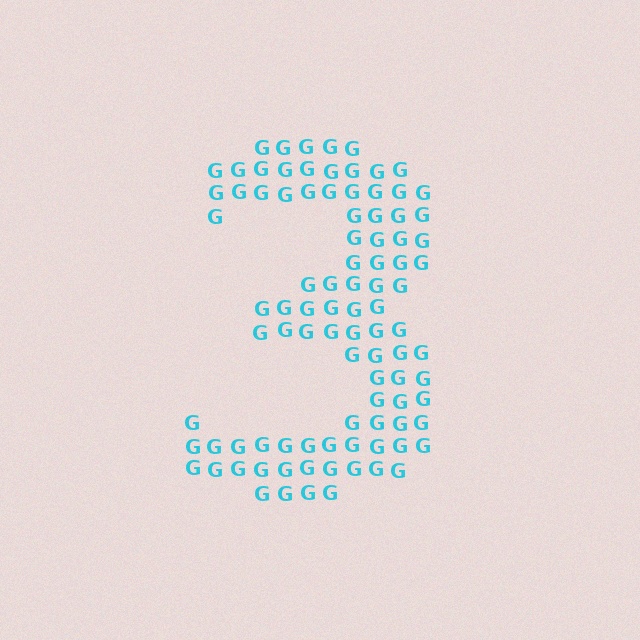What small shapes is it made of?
It is made of small letter G's.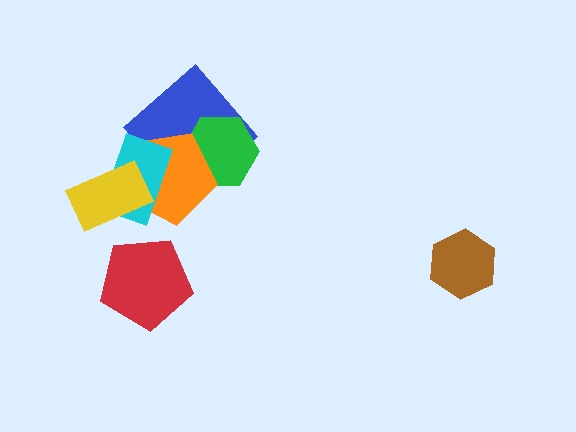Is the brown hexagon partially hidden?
No, no other shape covers it.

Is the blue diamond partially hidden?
Yes, it is partially covered by another shape.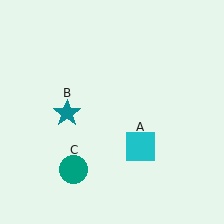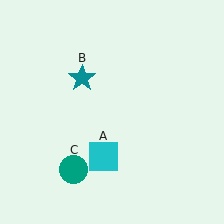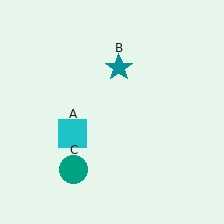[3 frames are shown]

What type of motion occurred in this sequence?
The cyan square (object A), teal star (object B) rotated clockwise around the center of the scene.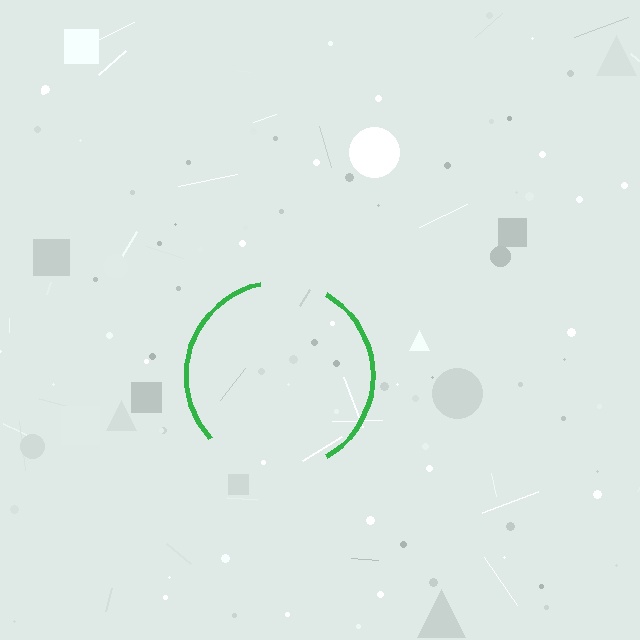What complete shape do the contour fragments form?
The contour fragments form a circle.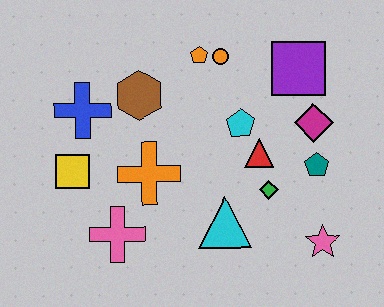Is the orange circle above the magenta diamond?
Yes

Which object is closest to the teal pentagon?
The magenta diamond is closest to the teal pentagon.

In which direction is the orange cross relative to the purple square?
The orange cross is to the left of the purple square.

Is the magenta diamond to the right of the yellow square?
Yes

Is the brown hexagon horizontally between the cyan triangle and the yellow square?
Yes